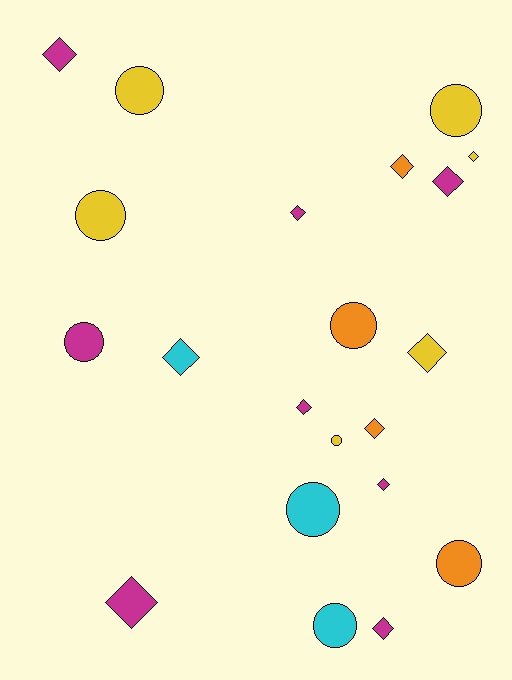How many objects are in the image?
There are 21 objects.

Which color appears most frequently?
Magenta, with 8 objects.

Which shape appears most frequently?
Diamond, with 12 objects.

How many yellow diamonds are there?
There are 2 yellow diamonds.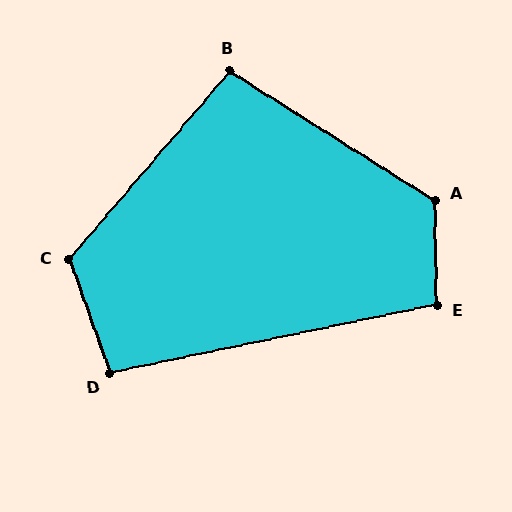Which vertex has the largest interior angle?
A, at approximately 123 degrees.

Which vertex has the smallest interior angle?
D, at approximately 98 degrees.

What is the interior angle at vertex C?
Approximately 120 degrees (obtuse).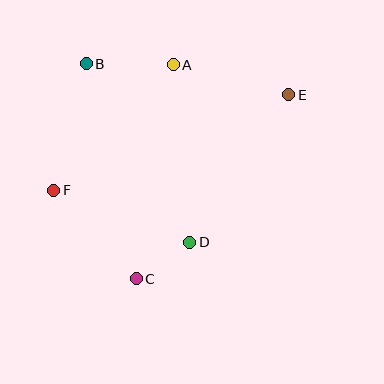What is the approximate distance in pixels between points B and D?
The distance between B and D is approximately 206 pixels.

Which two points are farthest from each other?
Points E and F are farthest from each other.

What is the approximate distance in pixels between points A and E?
The distance between A and E is approximately 119 pixels.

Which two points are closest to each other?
Points C and D are closest to each other.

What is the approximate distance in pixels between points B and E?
The distance between B and E is approximately 205 pixels.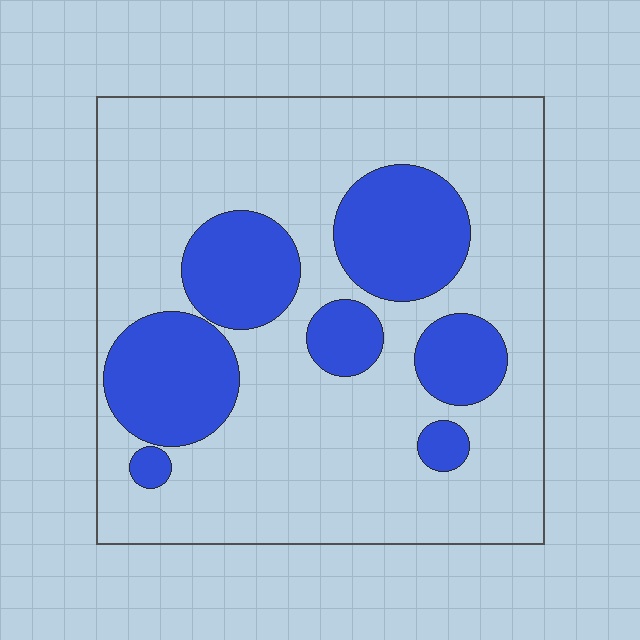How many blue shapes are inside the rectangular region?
7.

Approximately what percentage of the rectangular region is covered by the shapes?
Approximately 30%.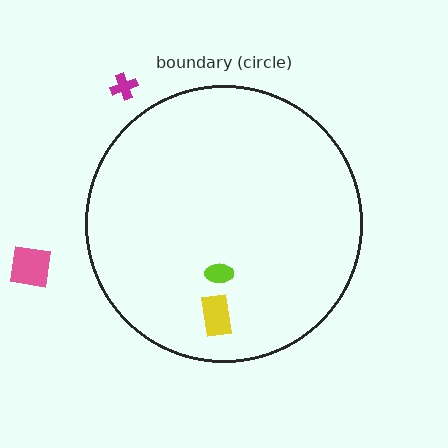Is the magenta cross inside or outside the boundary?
Outside.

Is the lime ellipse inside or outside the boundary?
Inside.